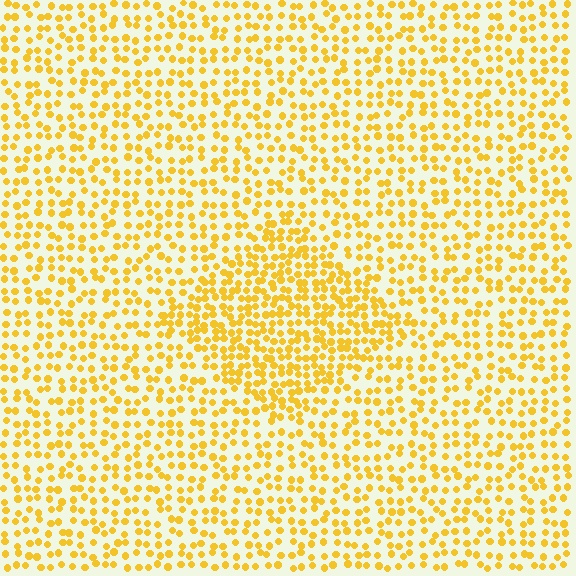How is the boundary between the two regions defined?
The boundary is defined by a change in element density (approximately 1.7x ratio). All elements are the same color, size, and shape.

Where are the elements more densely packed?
The elements are more densely packed inside the diamond boundary.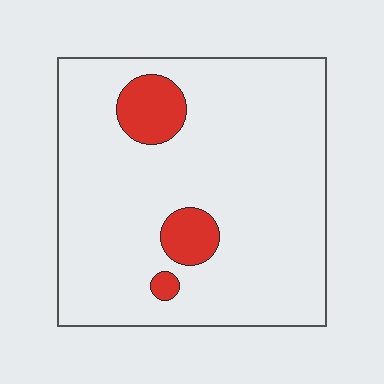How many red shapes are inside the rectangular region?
3.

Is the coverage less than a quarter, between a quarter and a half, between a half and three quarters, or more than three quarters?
Less than a quarter.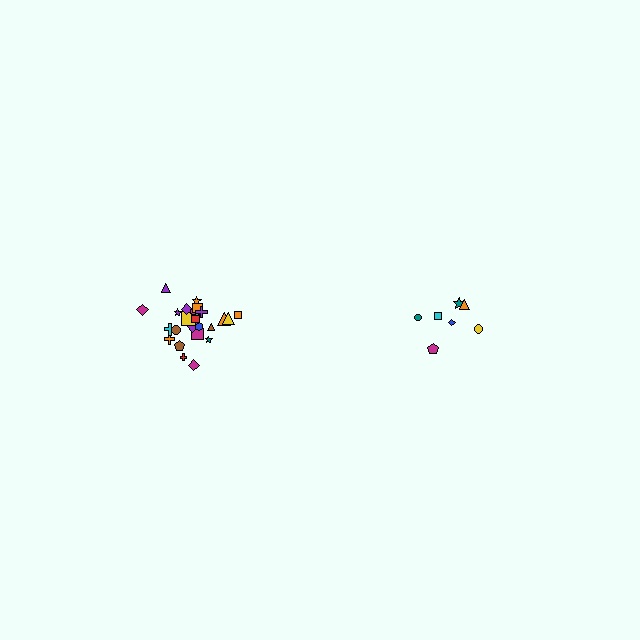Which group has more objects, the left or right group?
The left group.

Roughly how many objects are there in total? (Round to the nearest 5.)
Roughly 30 objects in total.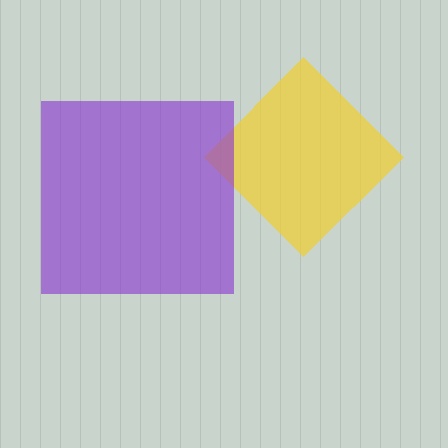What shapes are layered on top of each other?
The layered shapes are: a yellow diamond, a purple square.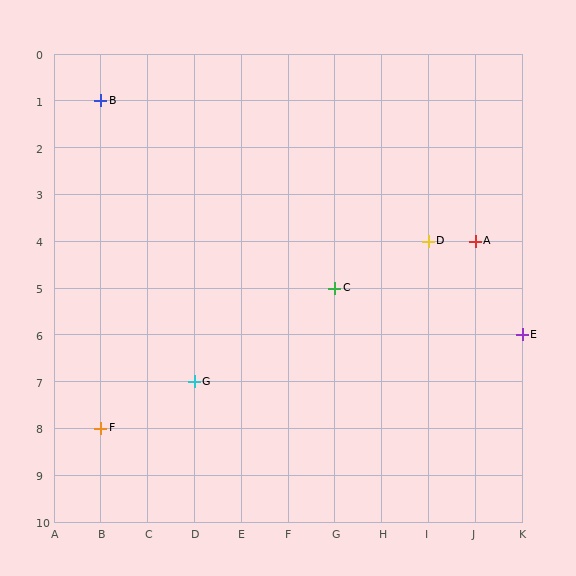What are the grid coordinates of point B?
Point B is at grid coordinates (B, 1).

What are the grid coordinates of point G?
Point G is at grid coordinates (D, 7).